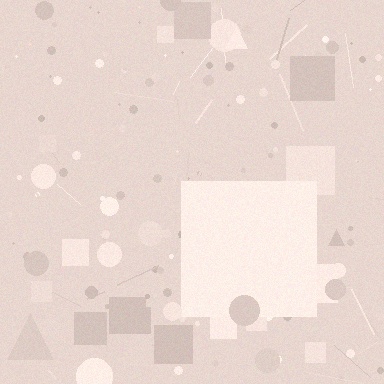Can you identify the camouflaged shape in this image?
The camouflaged shape is a square.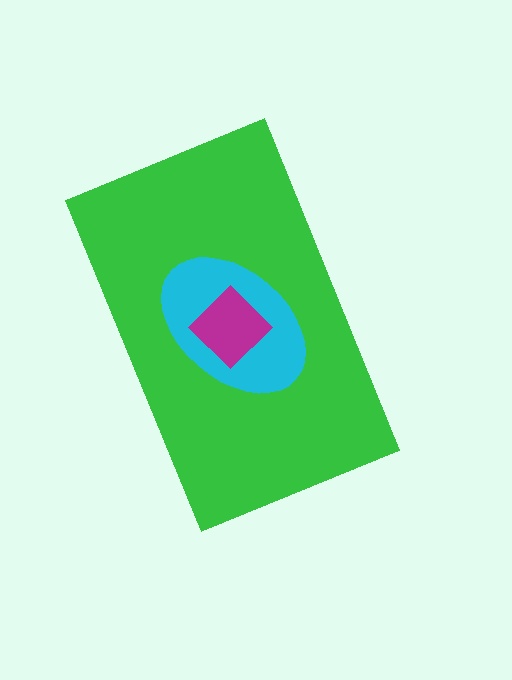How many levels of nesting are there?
3.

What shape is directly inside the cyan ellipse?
The magenta diamond.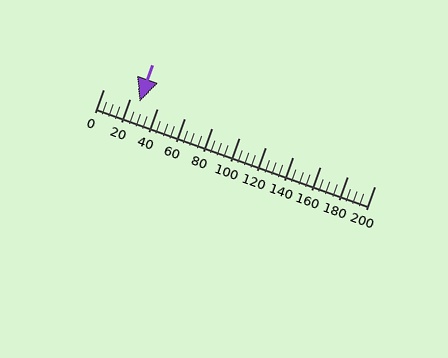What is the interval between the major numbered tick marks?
The major tick marks are spaced 20 units apart.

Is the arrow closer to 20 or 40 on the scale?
The arrow is closer to 20.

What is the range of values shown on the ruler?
The ruler shows values from 0 to 200.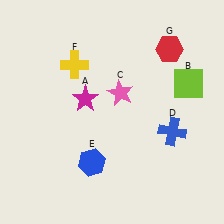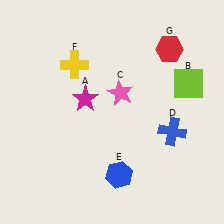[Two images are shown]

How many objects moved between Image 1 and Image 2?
1 object moved between the two images.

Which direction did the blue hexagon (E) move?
The blue hexagon (E) moved right.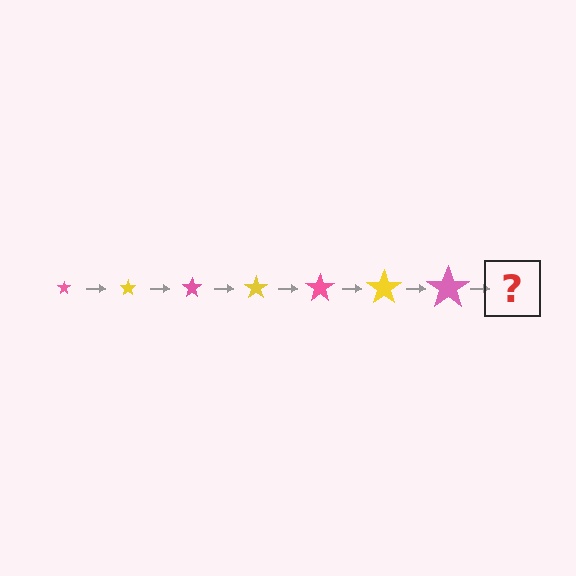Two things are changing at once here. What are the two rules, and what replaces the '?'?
The two rules are that the star grows larger each step and the color cycles through pink and yellow. The '?' should be a yellow star, larger than the previous one.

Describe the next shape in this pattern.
It should be a yellow star, larger than the previous one.